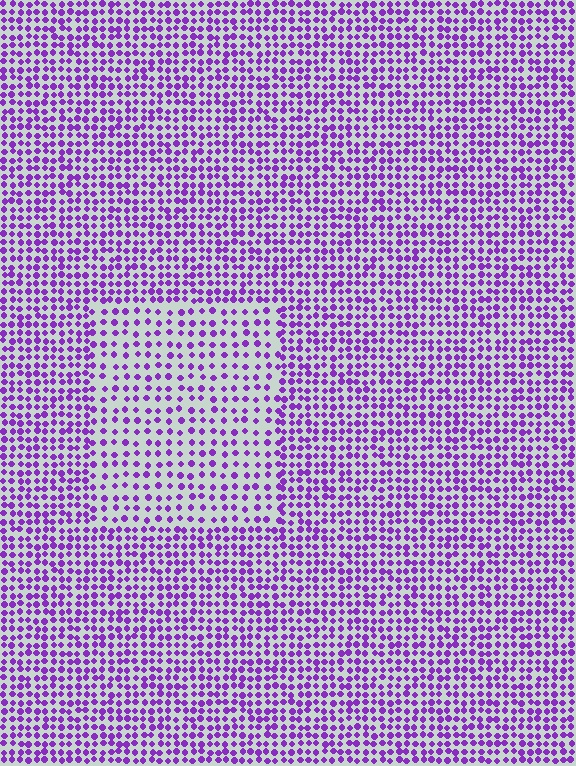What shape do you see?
I see a rectangle.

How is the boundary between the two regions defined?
The boundary is defined by a change in element density (approximately 1.8x ratio). All elements are the same color, size, and shape.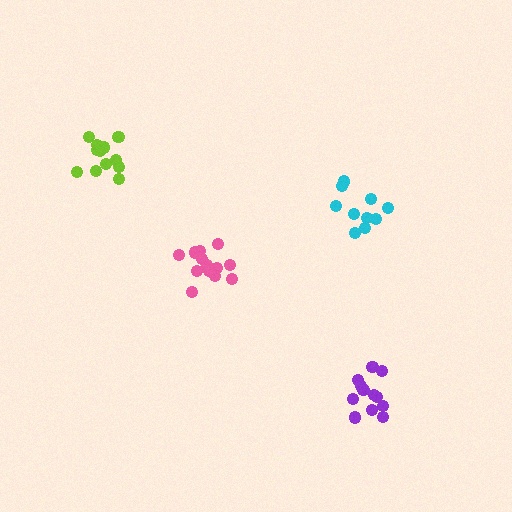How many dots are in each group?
Group 1: 12 dots, Group 2: 10 dots, Group 3: 13 dots, Group 4: 14 dots (49 total).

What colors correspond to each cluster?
The clusters are colored: purple, cyan, lime, pink.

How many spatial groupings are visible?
There are 4 spatial groupings.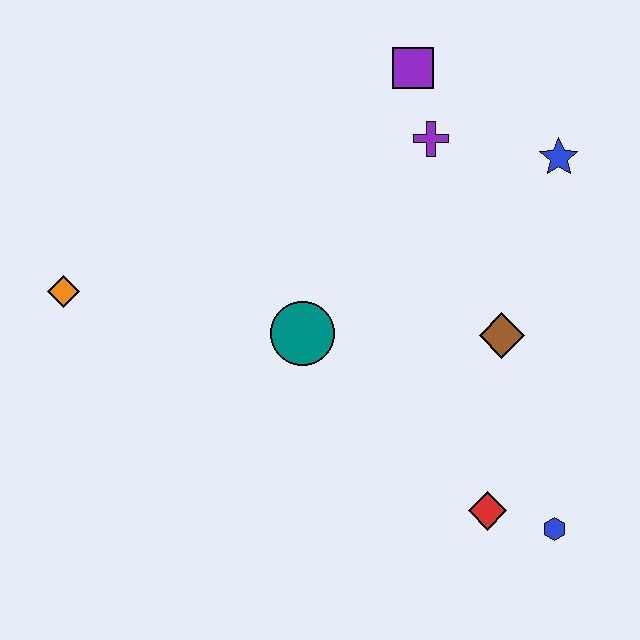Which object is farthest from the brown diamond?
The orange diamond is farthest from the brown diamond.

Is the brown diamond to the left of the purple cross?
No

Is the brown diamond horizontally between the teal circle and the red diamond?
No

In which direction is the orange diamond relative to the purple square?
The orange diamond is to the left of the purple square.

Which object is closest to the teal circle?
The brown diamond is closest to the teal circle.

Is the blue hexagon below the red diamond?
Yes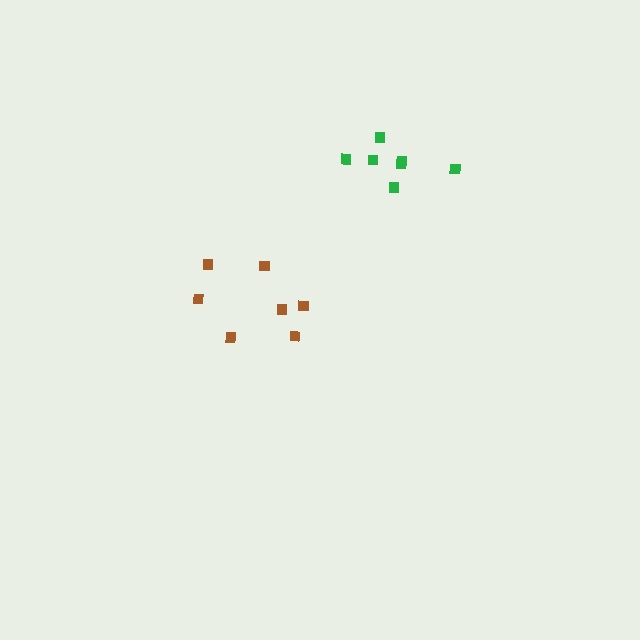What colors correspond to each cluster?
The clusters are colored: brown, green.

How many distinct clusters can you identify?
There are 2 distinct clusters.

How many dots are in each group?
Group 1: 7 dots, Group 2: 7 dots (14 total).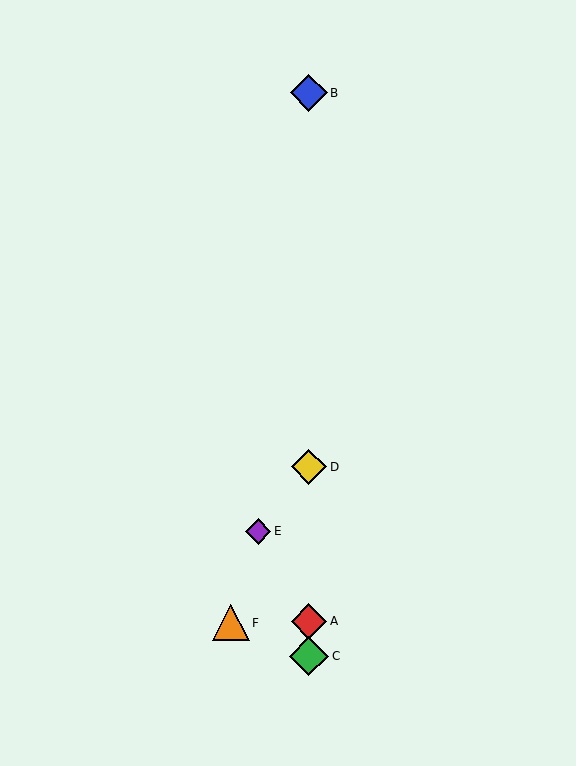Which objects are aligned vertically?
Objects A, B, C, D are aligned vertically.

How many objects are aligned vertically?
4 objects (A, B, C, D) are aligned vertically.